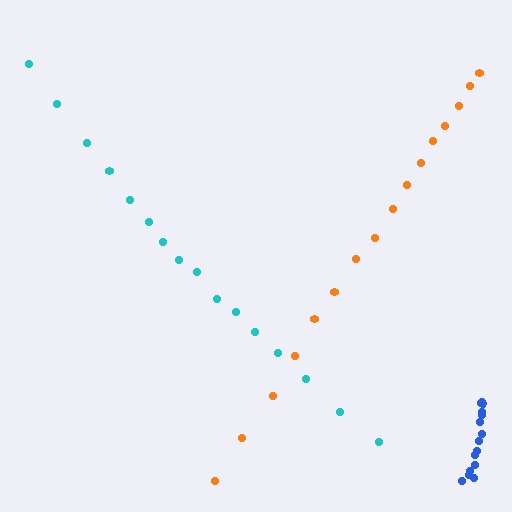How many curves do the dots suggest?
There are 3 distinct paths.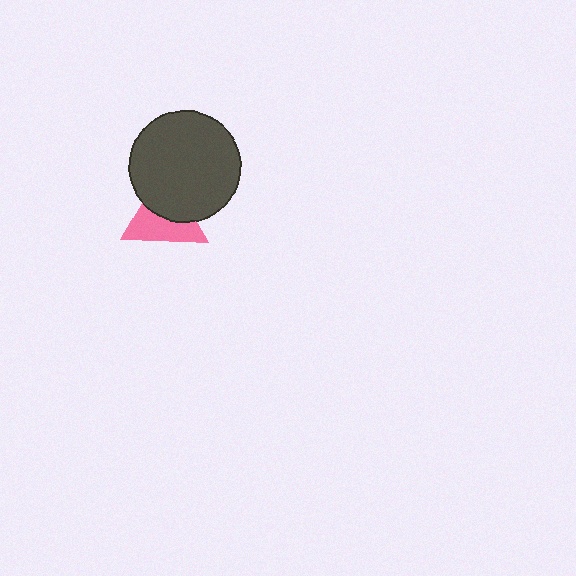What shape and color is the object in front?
The object in front is a dark gray circle.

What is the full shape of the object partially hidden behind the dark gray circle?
The partially hidden object is a pink triangle.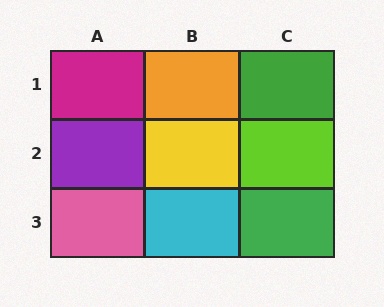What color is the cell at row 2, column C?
Lime.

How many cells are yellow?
1 cell is yellow.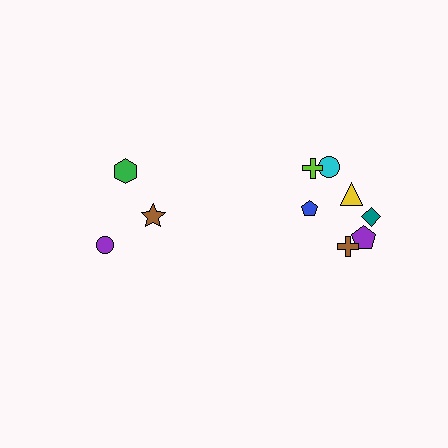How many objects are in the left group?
There are 3 objects.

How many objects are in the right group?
There are 7 objects.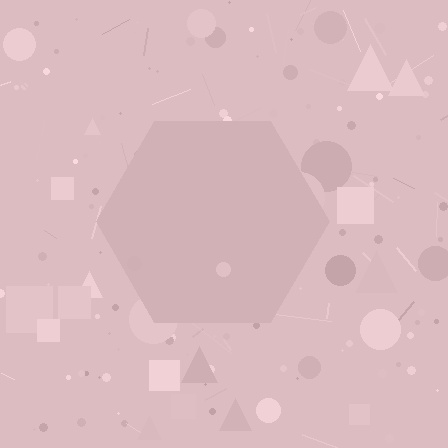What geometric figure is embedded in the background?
A hexagon is embedded in the background.